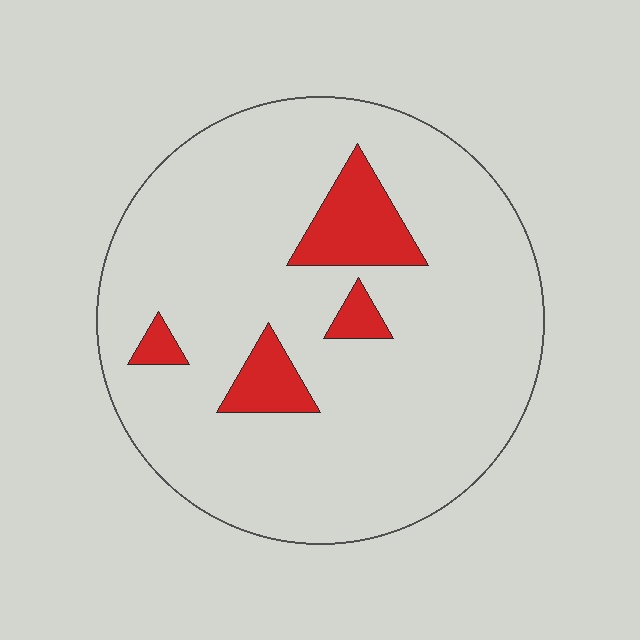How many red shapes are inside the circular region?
4.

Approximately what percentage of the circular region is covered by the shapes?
Approximately 10%.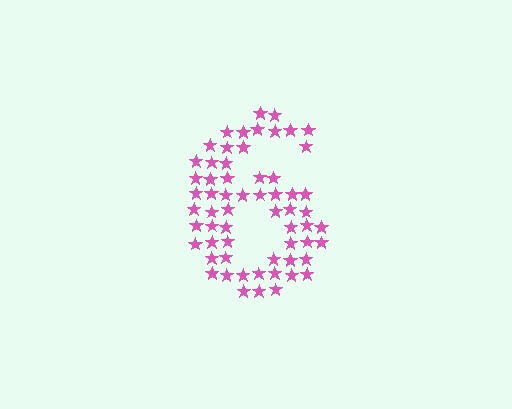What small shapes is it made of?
It is made of small stars.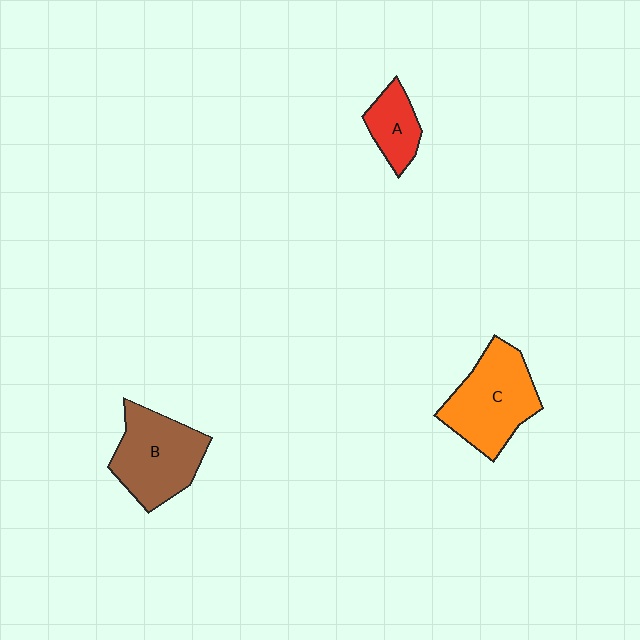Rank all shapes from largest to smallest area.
From largest to smallest: C (orange), B (brown), A (red).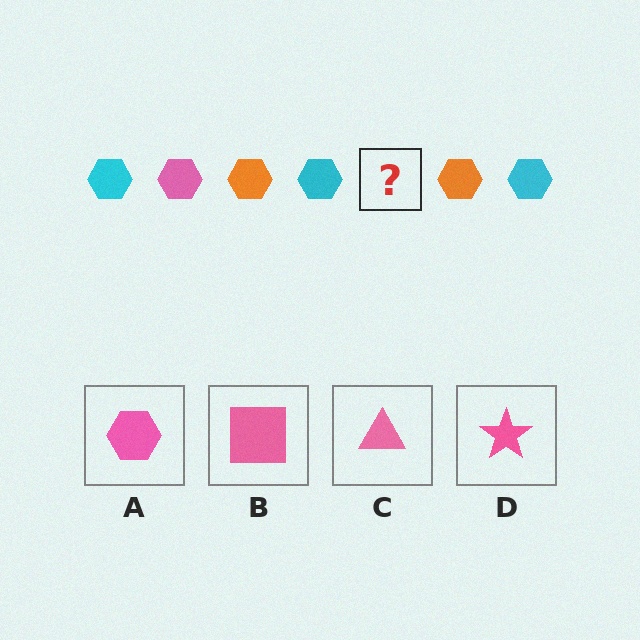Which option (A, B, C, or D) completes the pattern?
A.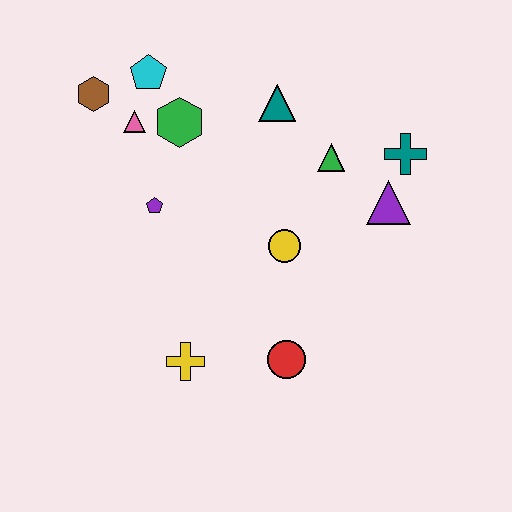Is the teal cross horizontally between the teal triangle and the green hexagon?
No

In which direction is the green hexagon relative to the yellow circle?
The green hexagon is above the yellow circle.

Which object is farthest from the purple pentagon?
The teal cross is farthest from the purple pentagon.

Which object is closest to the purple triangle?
The teal cross is closest to the purple triangle.